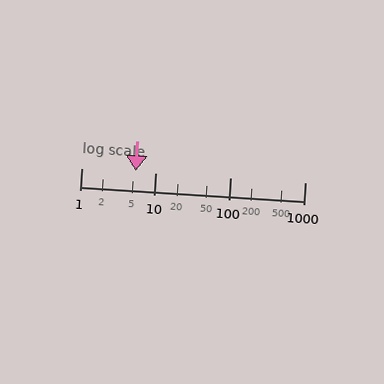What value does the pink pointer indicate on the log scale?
The pointer indicates approximately 5.3.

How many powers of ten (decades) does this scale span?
The scale spans 3 decades, from 1 to 1000.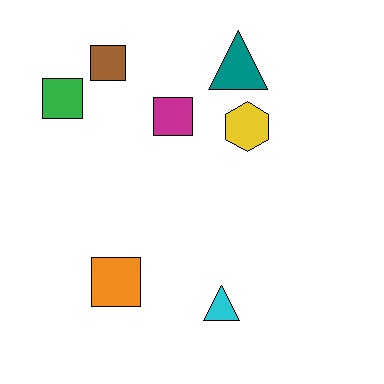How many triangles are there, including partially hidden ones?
There are 2 triangles.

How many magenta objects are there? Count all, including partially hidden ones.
There is 1 magenta object.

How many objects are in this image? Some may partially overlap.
There are 7 objects.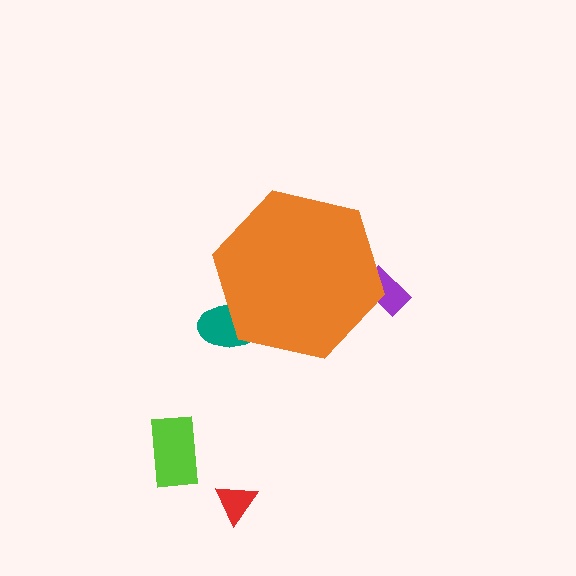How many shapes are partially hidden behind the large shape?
2 shapes are partially hidden.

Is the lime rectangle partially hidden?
No, the lime rectangle is fully visible.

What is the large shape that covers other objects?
An orange hexagon.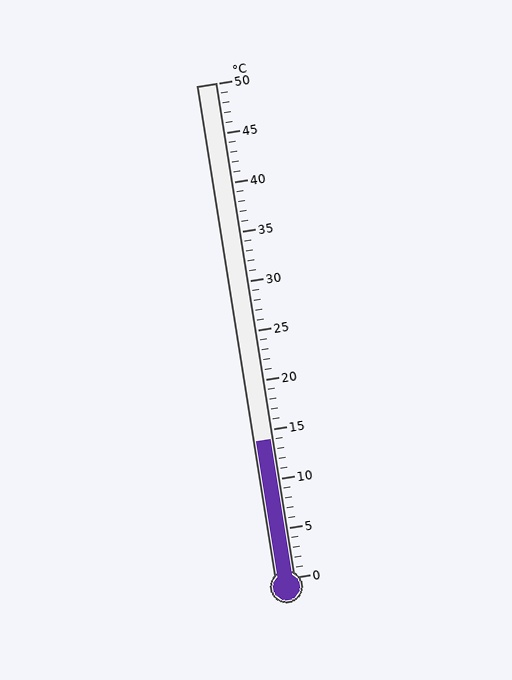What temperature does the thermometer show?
The thermometer shows approximately 14°C.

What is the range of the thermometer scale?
The thermometer scale ranges from 0°C to 50°C.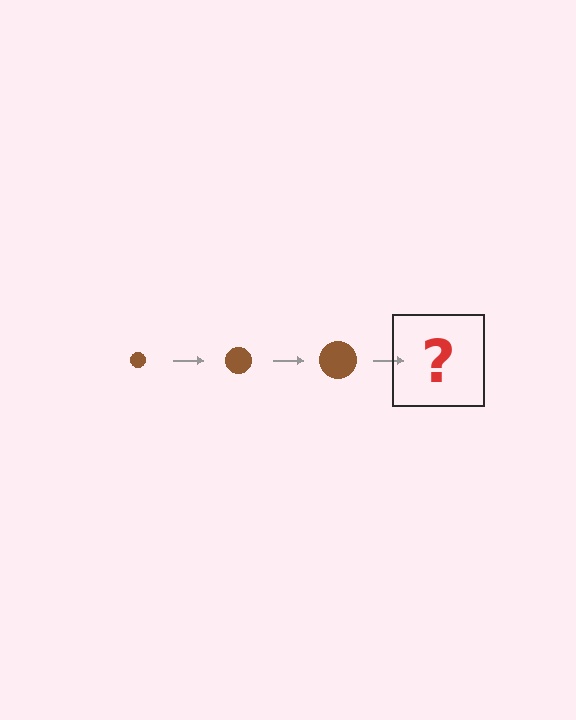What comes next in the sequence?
The next element should be a brown circle, larger than the previous one.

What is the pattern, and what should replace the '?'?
The pattern is that the circle gets progressively larger each step. The '?' should be a brown circle, larger than the previous one.